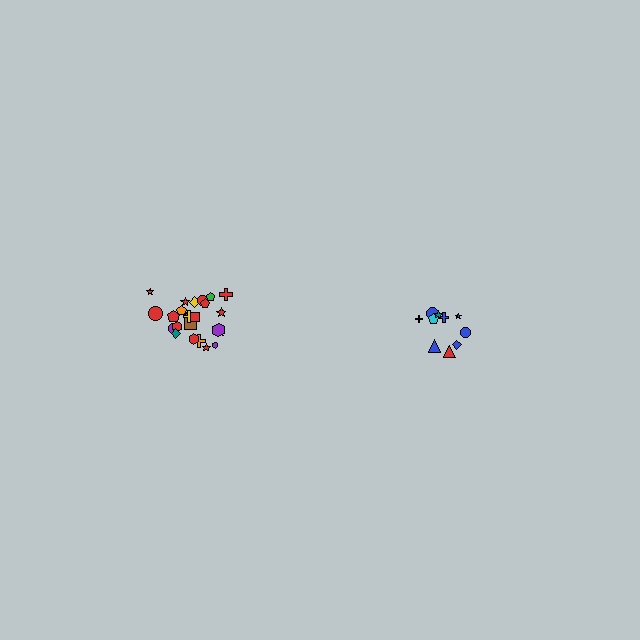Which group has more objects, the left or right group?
The left group.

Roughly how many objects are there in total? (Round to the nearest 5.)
Roughly 35 objects in total.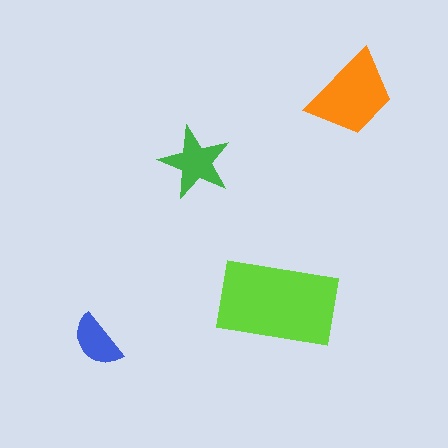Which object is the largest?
The lime rectangle.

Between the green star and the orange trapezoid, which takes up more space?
The orange trapezoid.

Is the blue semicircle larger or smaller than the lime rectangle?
Smaller.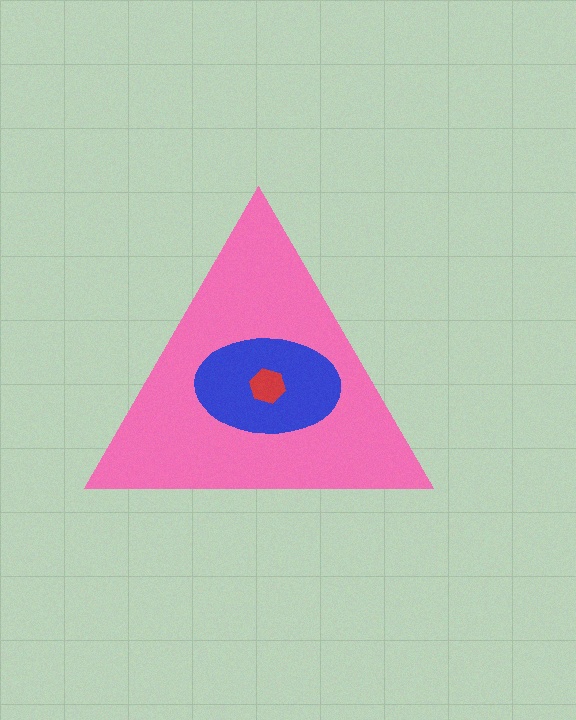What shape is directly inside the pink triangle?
The blue ellipse.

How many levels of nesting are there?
3.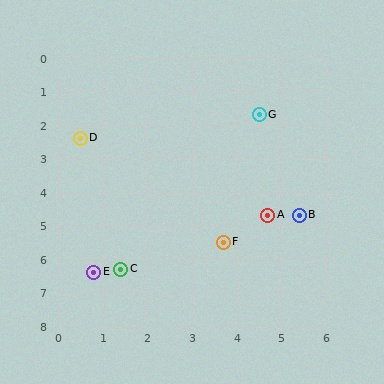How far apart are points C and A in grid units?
Points C and A are about 3.7 grid units apart.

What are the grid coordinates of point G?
Point G is at approximately (4.5, 1.7).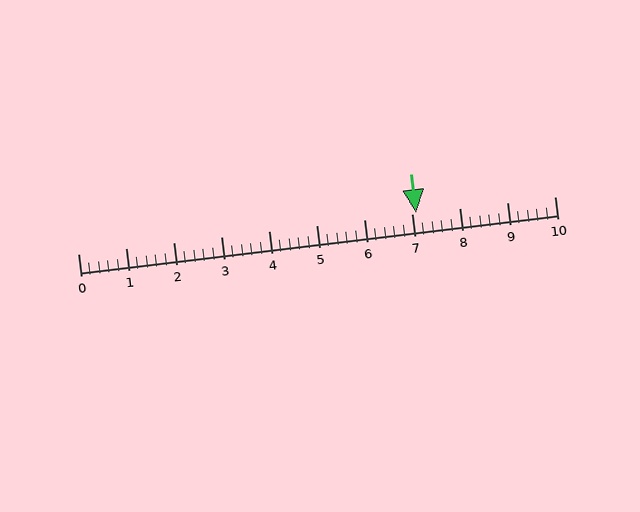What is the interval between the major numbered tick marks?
The major tick marks are spaced 1 units apart.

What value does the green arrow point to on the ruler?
The green arrow points to approximately 7.1.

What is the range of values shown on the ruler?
The ruler shows values from 0 to 10.